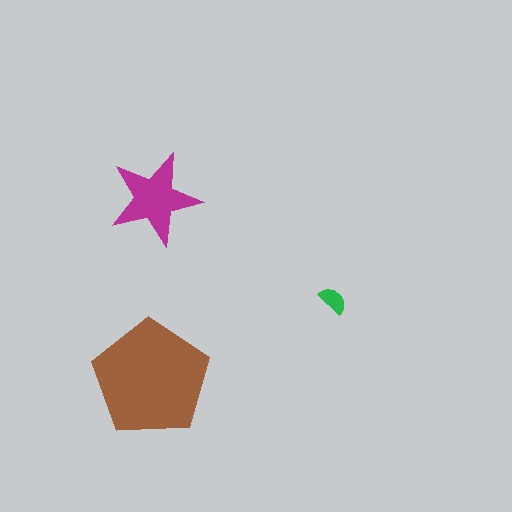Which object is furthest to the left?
The brown pentagon is leftmost.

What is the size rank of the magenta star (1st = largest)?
2nd.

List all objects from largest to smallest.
The brown pentagon, the magenta star, the green semicircle.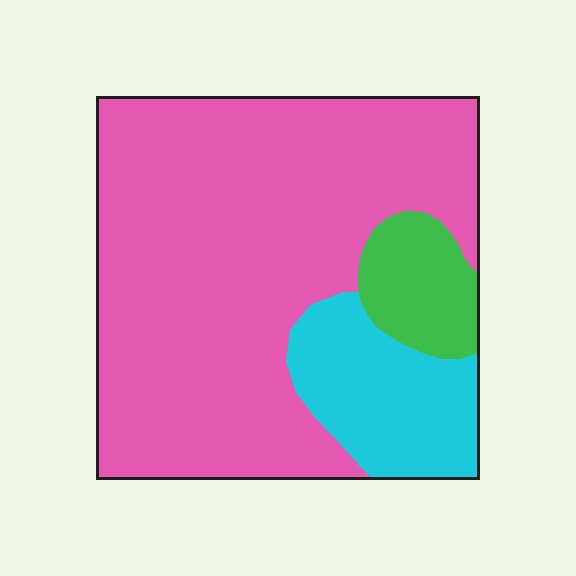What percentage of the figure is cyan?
Cyan covers roughly 15% of the figure.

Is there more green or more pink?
Pink.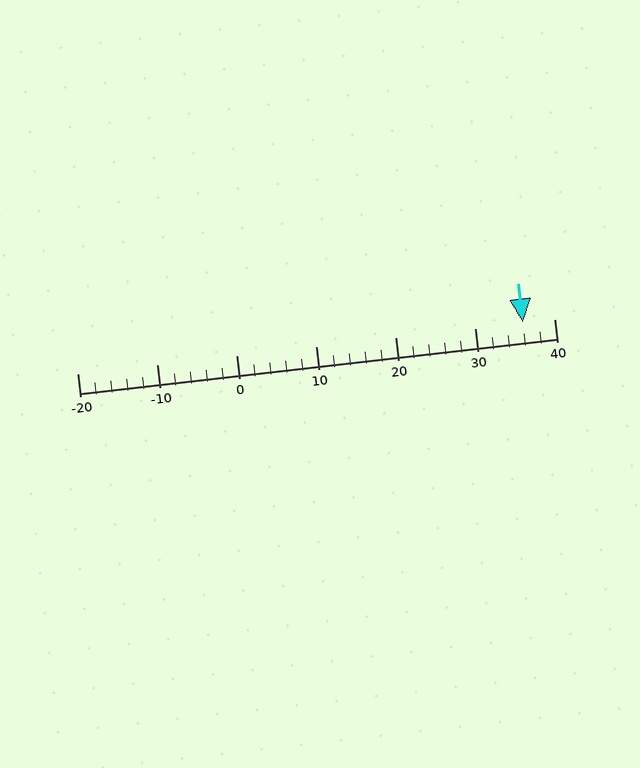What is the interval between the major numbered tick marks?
The major tick marks are spaced 10 units apart.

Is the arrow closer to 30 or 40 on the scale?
The arrow is closer to 40.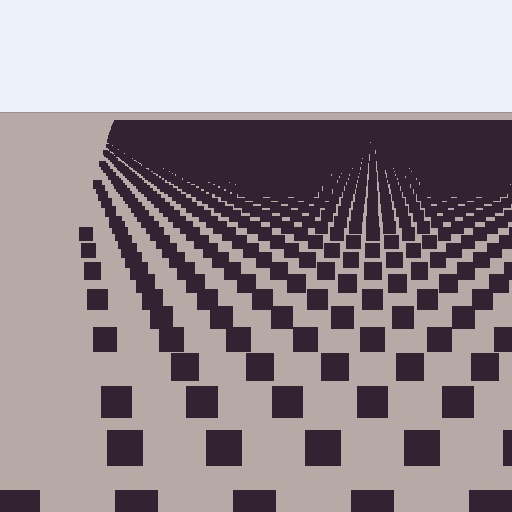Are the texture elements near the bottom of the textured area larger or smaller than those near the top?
Larger. Near the bottom, elements are closer to the viewer and appear at a bigger on-screen size.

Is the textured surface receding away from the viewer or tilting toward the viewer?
The surface is receding away from the viewer. Texture elements get smaller and denser toward the top.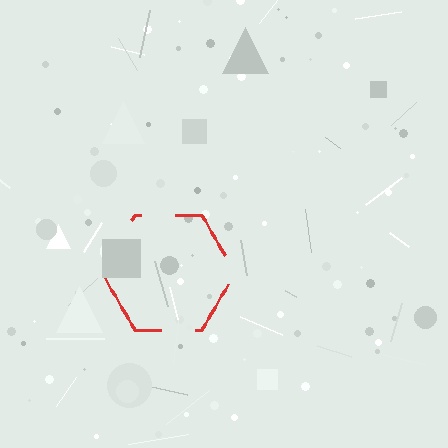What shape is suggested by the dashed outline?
The dashed outline suggests a hexagon.